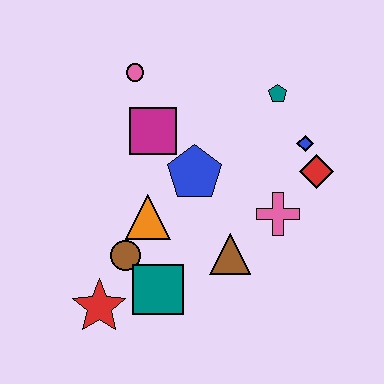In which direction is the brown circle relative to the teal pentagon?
The brown circle is below the teal pentagon.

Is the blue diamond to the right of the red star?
Yes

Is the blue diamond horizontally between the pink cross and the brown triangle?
No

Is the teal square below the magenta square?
Yes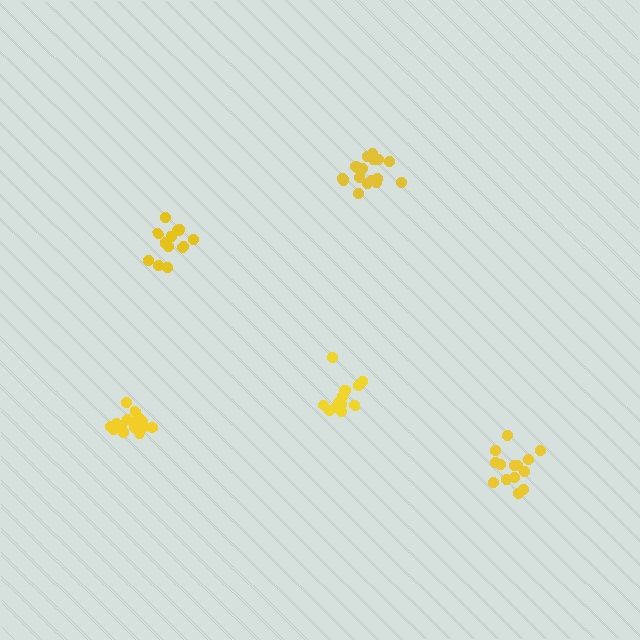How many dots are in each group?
Group 1: 17 dots, Group 2: 13 dots, Group 3: 18 dots, Group 4: 14 dots, Group 5: 14 dots (76 total).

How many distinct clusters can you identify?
There are 5 distinct clusters.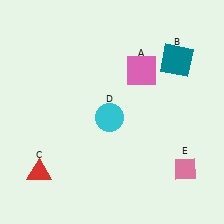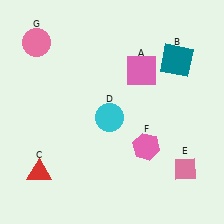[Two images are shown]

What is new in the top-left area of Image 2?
A pink circle (G) was added in the top-left area of Image 2.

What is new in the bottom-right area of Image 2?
A pink hexagon (F) was added in the bottom-right area of Image 2.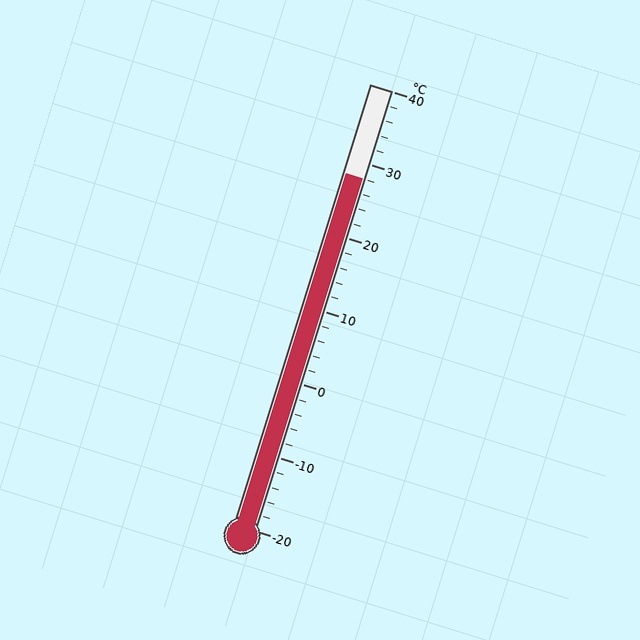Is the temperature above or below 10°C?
The temperature is above 10°C.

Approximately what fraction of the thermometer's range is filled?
The thermometer is filled to approximately 80% of its range.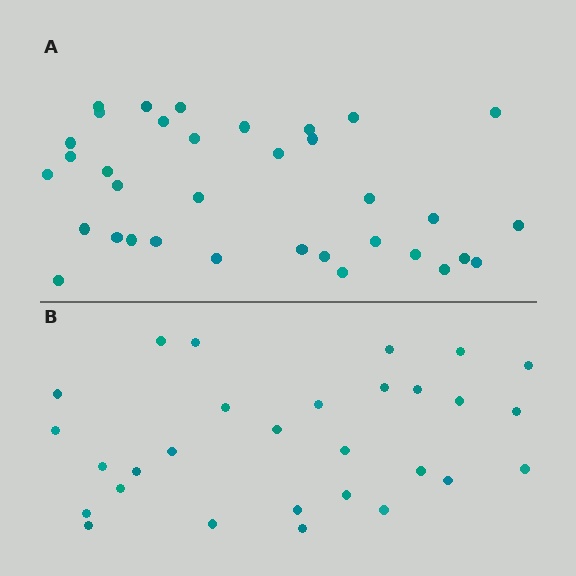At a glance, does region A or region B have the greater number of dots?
Region A (the top region) has more dots.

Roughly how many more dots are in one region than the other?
Region A has about 6 more dots than region B.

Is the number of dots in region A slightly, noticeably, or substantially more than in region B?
Region A has only slightly more — the two regions are fairly close. The ratio is roughly 1.2 to 1.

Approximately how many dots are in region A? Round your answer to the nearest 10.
About 40 dots. (The exact count is 35, which rounds to 40.)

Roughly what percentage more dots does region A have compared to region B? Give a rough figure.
About 20% more.